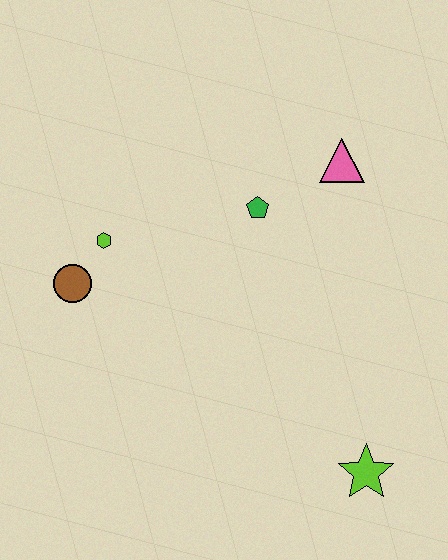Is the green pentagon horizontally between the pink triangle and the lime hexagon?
Yes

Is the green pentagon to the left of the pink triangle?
Yes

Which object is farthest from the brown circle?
The lime star is farthest from the brown circle.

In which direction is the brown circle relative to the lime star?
The brown circle is to the left of the lime star.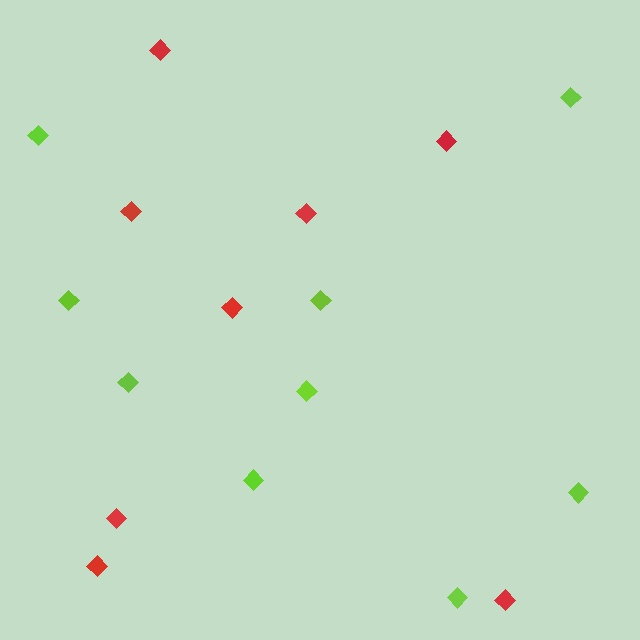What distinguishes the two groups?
There are 2 groups: one group of red diamonds (8) and one group of lime diamonds (9).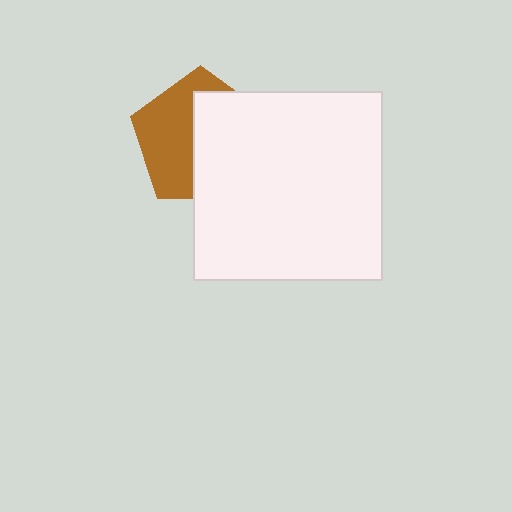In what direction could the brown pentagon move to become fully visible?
The brown pentagon could move left. That would shift it out from behind the white square entirely.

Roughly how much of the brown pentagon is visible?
About half of it is visible (roughly 48%).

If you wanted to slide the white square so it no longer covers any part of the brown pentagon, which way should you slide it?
Slide it right — that is the most direct way to separate the two shapes.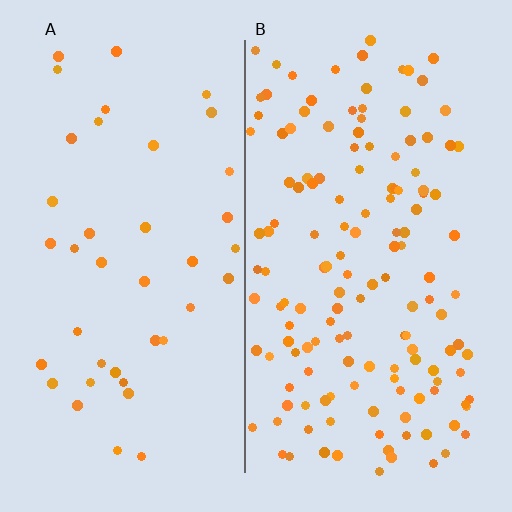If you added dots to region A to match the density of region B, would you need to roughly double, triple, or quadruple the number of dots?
Approximately quadruple.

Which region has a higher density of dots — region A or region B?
B (the right).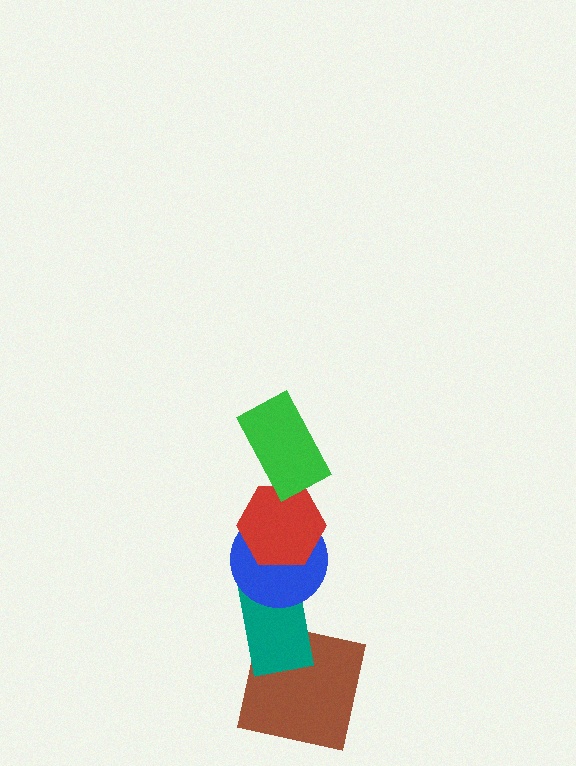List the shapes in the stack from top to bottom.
From top to bottom: the green rectangle, the red hexagon, the blue circle, the teal rectangle, the brown square.